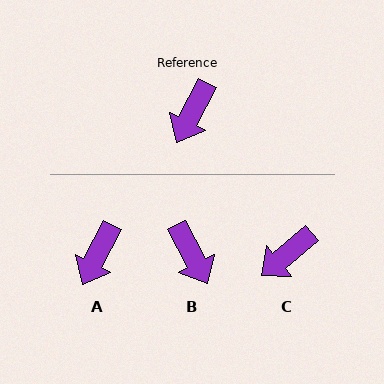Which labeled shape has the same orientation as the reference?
A.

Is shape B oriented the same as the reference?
No, it is off by about 55 degrees.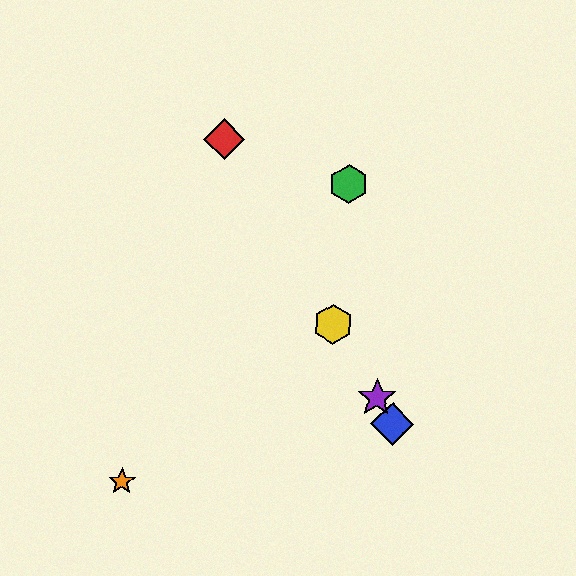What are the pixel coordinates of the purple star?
The purple star is at (377, 398).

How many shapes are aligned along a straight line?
4 shapes (the red diamond, the blue diamond, the yellow hexagon, the purple star) are aligned along a straight line.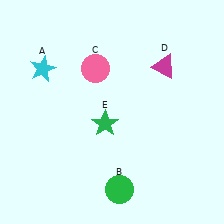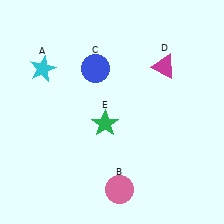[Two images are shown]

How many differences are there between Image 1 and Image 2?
There are 2 differences between the two images.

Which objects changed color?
B changed from green to pink. C changed from pink to blue.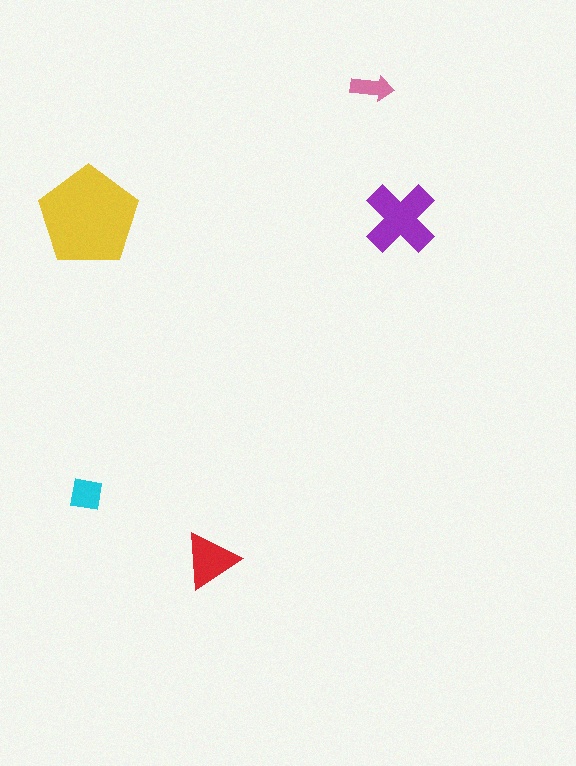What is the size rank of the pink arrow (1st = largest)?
5th.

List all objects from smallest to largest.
The pink arrow, the cyan square, the red triangle, the purple cross, the yellow pentagon.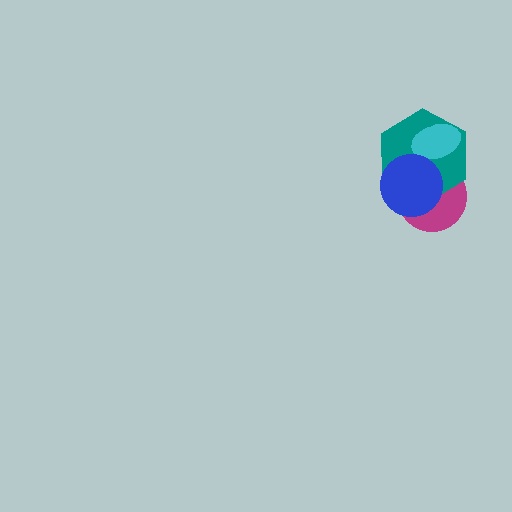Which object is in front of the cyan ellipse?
The blue circle is in front of the cyan ellipse.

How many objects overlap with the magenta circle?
2 objects overlap with the magenta circle.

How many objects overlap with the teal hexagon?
3 objects overlap with the teal hexagon.